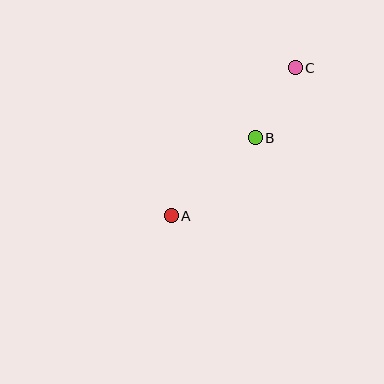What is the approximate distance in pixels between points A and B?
The distance between A and B is approximately 115 pixels.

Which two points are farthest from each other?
Points A and C are farthest from each other.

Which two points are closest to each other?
Points B and C are closest to each other.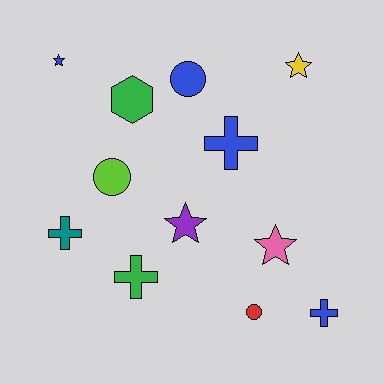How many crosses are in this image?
There are 4 crosses.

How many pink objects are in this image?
There is 1 pink object.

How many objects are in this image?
There are 12 objects.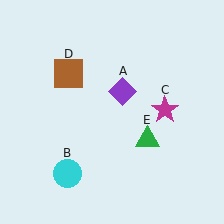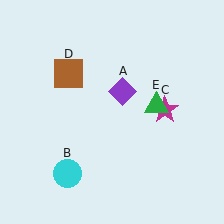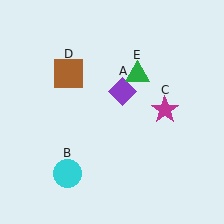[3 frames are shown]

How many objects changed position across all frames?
1 object changed position: green triangle (object E).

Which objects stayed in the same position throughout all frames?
Purple diamond (object A) and cyan circle (object B) and magenta star (object C) and brown square (object D) remained stationary.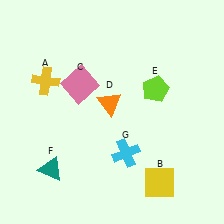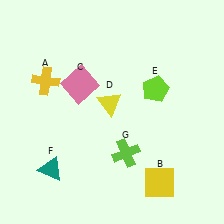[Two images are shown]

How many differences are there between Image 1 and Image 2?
There are 2 differences between the two images.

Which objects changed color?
D changed from orange to yellow. G changed from cyan to lime.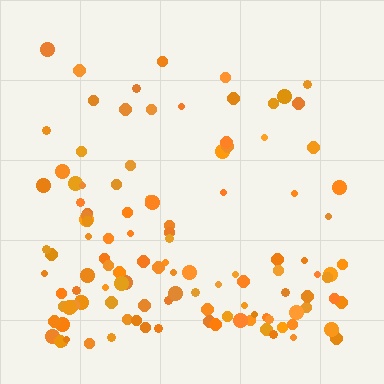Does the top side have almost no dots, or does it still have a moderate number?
Still a moderate number, just noticeably fewer than the bottom.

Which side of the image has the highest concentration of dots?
The bottom.